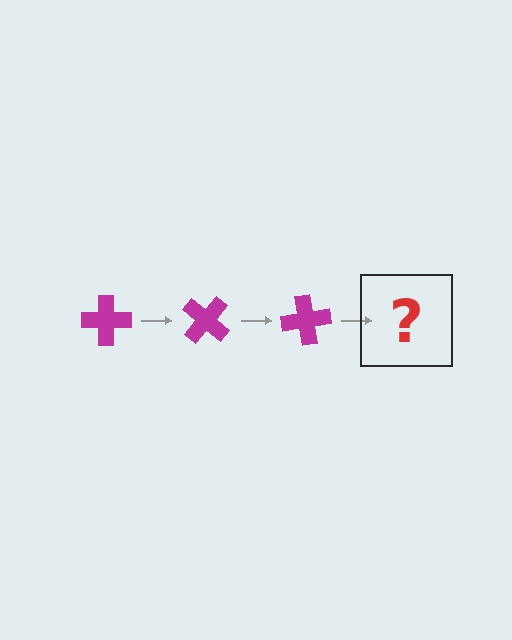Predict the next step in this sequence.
The next step is a magenta cross rotated 120 degrees.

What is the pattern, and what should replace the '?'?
The pattern is that the cross rotates 40 degrees each step. The '?' should be a magenta cross rotated 120 degrees.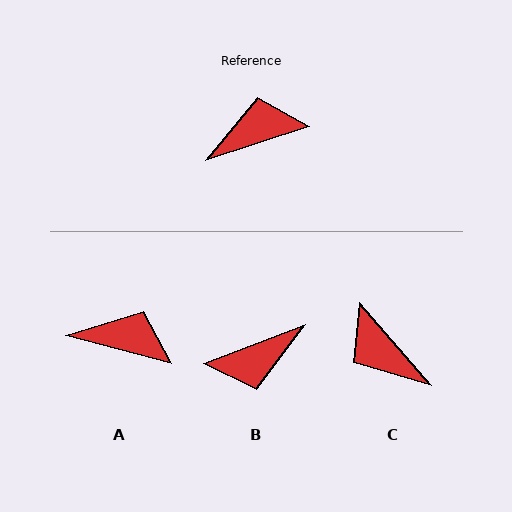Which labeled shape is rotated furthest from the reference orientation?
B, about 177 degrees away.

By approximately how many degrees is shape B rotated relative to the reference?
Approximately 177 degrees clockwise.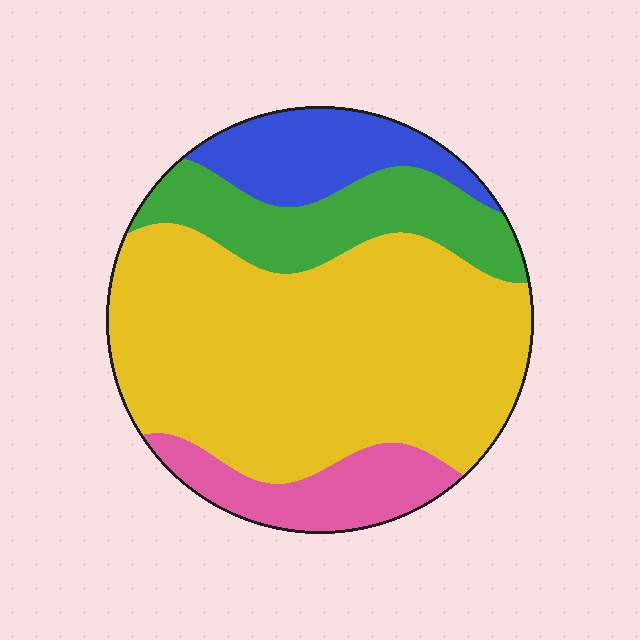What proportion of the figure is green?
Green covers around 15% of the figure.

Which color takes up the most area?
Yellow, at roughly 60%.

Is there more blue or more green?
Green.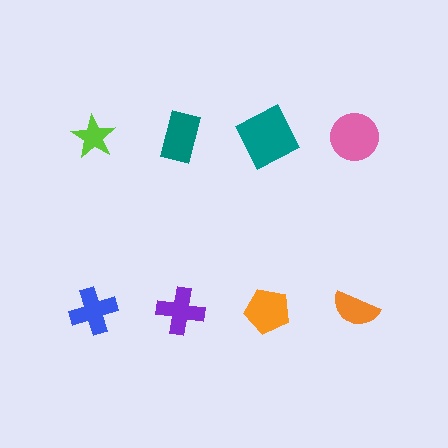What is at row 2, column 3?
An orange pentagon.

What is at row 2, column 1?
A blue cross.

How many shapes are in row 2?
4 shapes.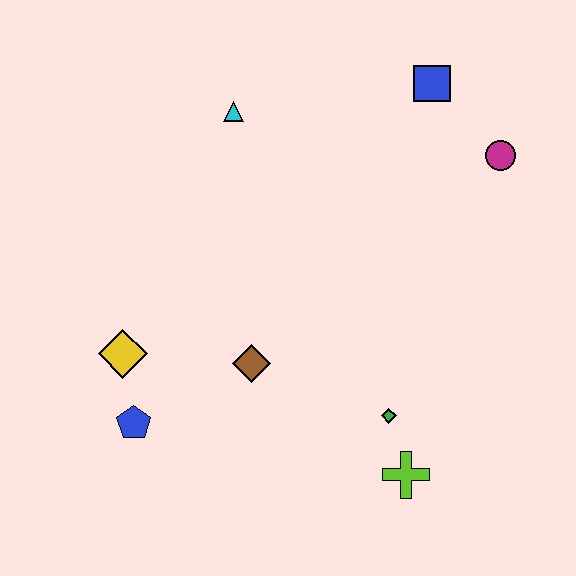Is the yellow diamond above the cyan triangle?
No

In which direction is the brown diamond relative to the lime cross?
The brown diamond is to the left of the lime cross.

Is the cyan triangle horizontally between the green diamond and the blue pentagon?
Yes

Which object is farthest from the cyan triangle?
The lime cross is farthest from the cyan triangle.